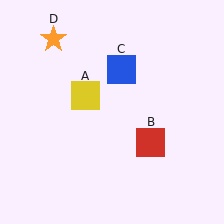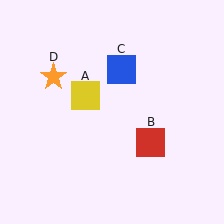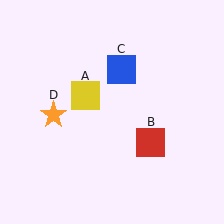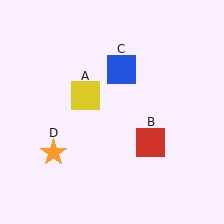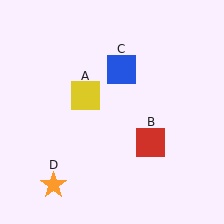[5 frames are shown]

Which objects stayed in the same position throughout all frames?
Yellow square (object A) and red square (object B) and blue square (object C) remained stationary.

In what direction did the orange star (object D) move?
The orange star (object D) moved down.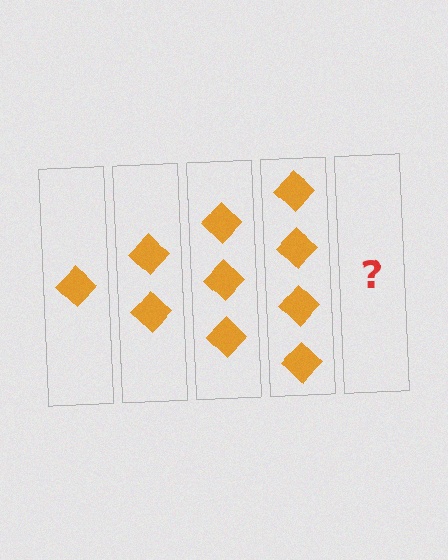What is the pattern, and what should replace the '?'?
The pattern is that each step adds one more diamond. The '?' should be 5 diamonds.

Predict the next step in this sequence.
The next step is 5 diamonds.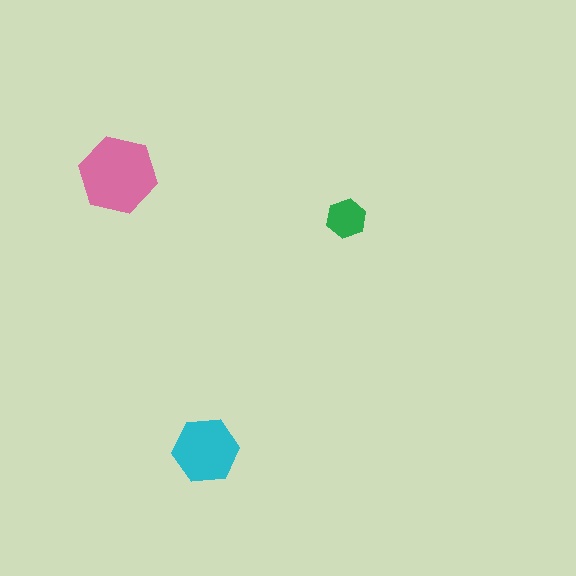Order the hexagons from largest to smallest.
the pink one, the cyan one, the green one.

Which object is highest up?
The pink hexagon is topmost.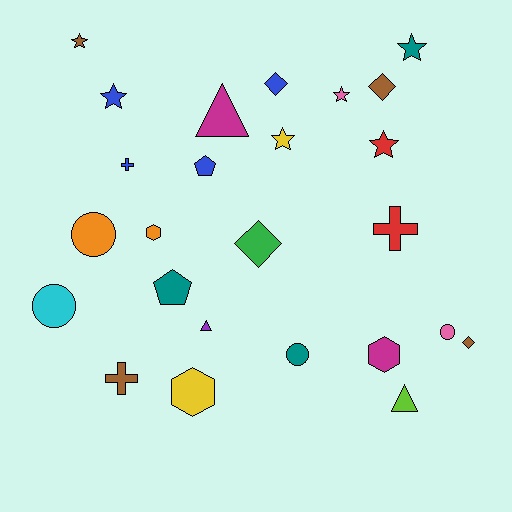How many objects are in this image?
There are 25 objects.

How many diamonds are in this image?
There are 4 diamonds.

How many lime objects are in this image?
There is 1 lime object.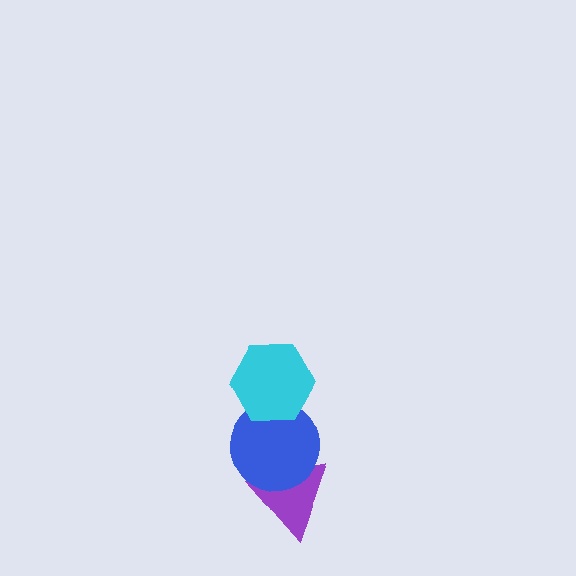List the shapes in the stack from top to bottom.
From top to bottom: the cyan hexagon, the blue circle, the purple triangle.